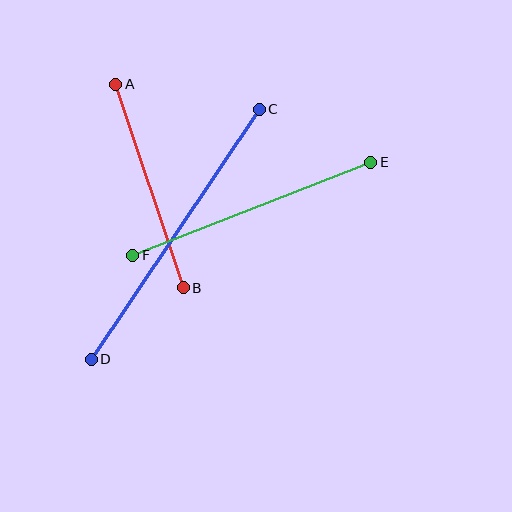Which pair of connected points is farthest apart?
Points C and D are farthest apart.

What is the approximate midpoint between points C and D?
The midpoint is at approximately (175, 234) pixels.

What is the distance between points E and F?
The distance is approximately 256 pixels.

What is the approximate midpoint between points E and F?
The midpoint is at approximately (252, 209) pixels.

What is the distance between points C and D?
The distance is approximately 301 pixels.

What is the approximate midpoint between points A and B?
The midpoint is at approximately (149, 186) pixels.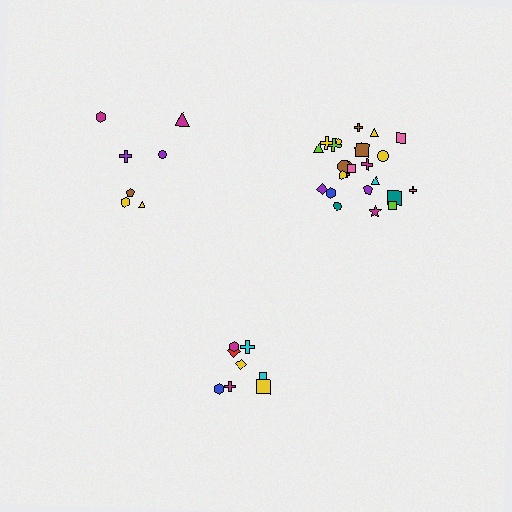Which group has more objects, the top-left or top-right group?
The top-right group.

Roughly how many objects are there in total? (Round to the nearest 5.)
Roughly 40 objects in total.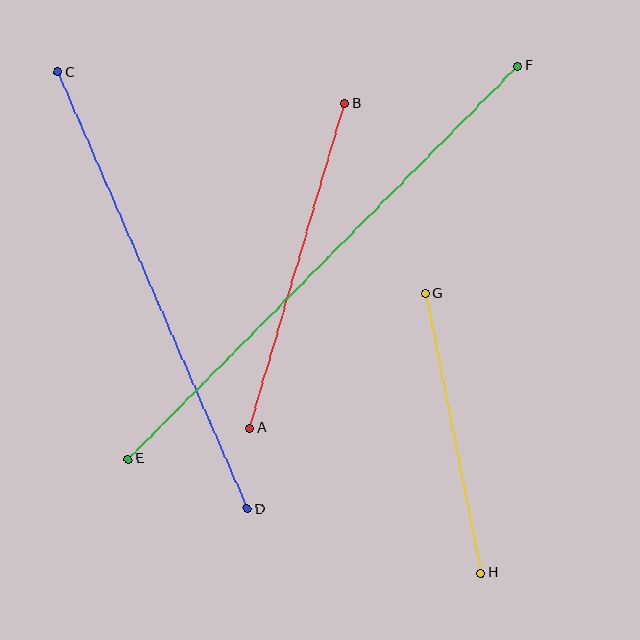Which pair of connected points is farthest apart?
Points E and F are farthest apart.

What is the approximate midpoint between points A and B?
The midpoint is at approximately (298, 266) pixels.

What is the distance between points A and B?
The distance is approximately 338 pixels.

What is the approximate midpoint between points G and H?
The midpoint is at approximately (453, 433) pixels.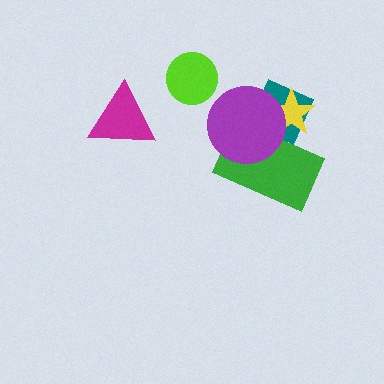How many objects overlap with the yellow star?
3 objects overlap with the yellow star.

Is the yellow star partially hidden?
Yes, it is partially covered by another shape.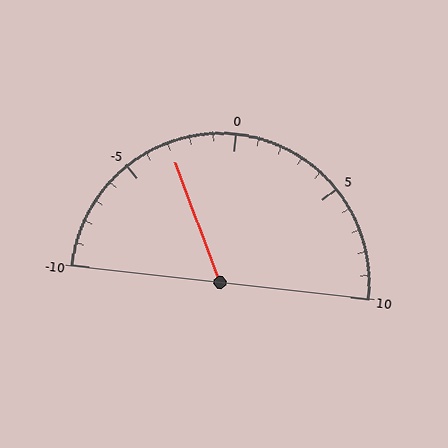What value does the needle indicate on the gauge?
The needle indicates approximately -3.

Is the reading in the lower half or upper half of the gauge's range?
The reading is in the lower half of the range (-10 to 10).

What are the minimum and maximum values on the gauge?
The gauge ranges from -10 to 10.